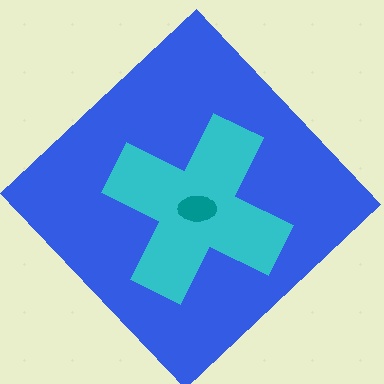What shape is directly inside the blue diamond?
The cyan cross.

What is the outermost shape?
The blue diamond.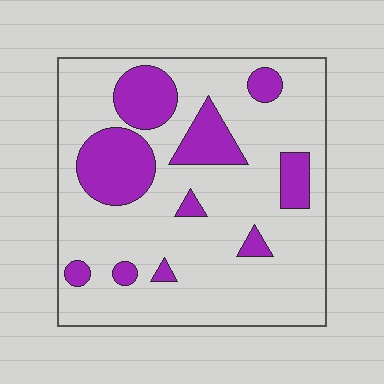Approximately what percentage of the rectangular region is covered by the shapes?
Approximately 25%.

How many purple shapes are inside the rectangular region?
10.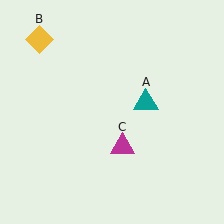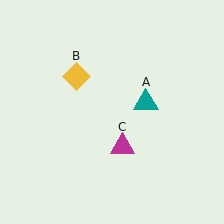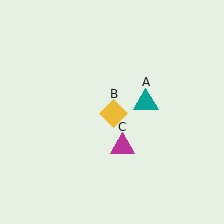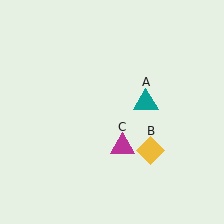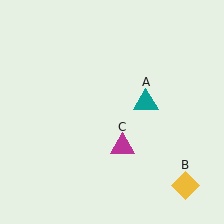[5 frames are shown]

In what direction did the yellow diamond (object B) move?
The yellow diamond (object B) moved down and to the right.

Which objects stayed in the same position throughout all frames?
Teal triangle (object A) and magenta triangle (object C) remained stationary.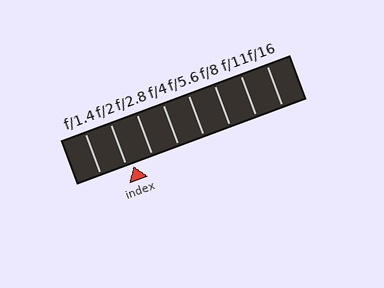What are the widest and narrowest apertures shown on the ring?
The widest aperture shown is f/1.4 and the narrowest is f/16.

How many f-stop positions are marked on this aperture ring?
There are 8 f-stop positions marked.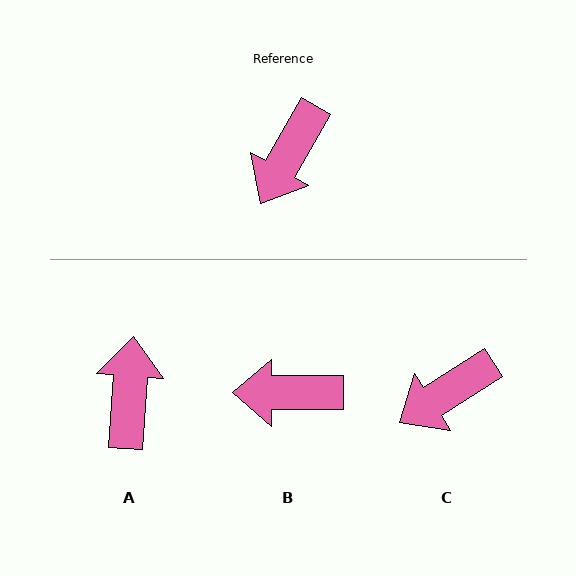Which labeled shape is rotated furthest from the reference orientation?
A, about 154 degrees away.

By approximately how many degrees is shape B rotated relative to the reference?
Approximately 60 degrees clockwise.